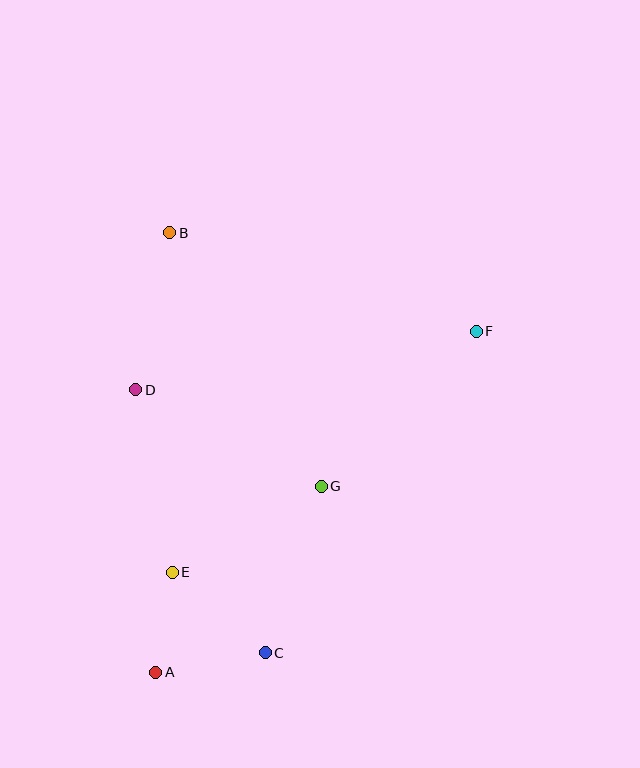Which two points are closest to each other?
Points A and E are closest to each other.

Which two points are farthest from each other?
Points A and F are farthest from each other.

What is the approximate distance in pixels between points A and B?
The distance between A and B is approximately 440 pixels.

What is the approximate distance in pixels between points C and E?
The distance between C and E is approximately 123 pixels.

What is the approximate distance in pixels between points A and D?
The distance between A and D is approximately 283 pixels.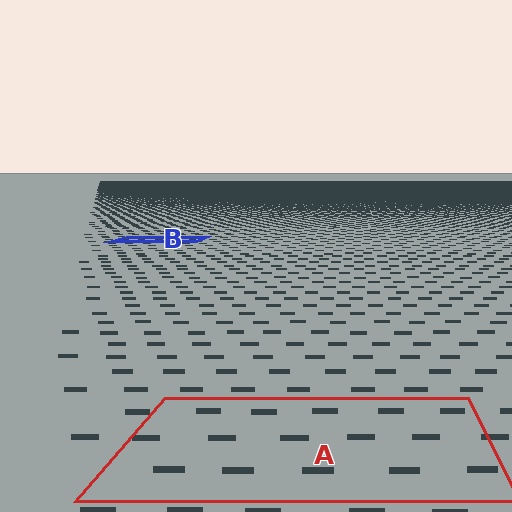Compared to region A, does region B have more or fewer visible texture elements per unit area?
Region B has more texture elements per unit area — they are packed more densely because it is farther away.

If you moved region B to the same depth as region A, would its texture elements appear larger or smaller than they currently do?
They would appear larger. At a closer depth, the same texture elements are projected at a bigger on-screen size.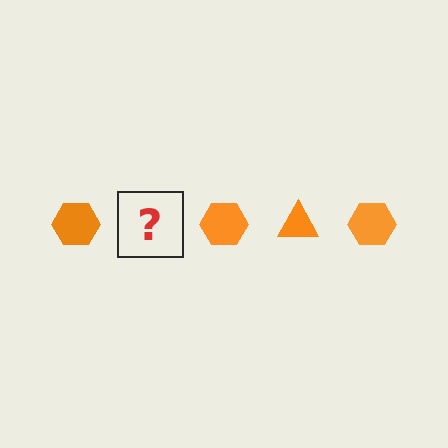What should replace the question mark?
The question mark should be replaced with an orange triangle.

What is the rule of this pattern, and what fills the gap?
The rule is that the pattern cycles through hexagon, triangle shapes in orange. The gap should be filled with an orange triangle.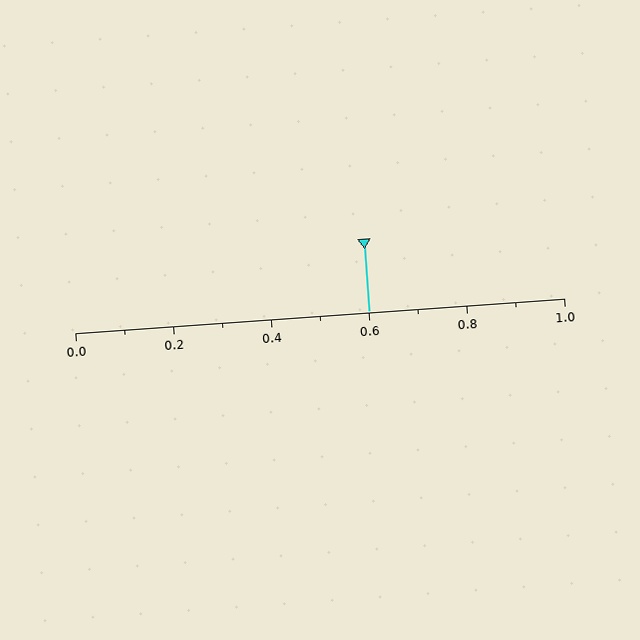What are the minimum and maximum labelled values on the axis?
The axis runs from 0.0 to 1.0.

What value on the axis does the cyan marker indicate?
The marker indicates approximately 0.6.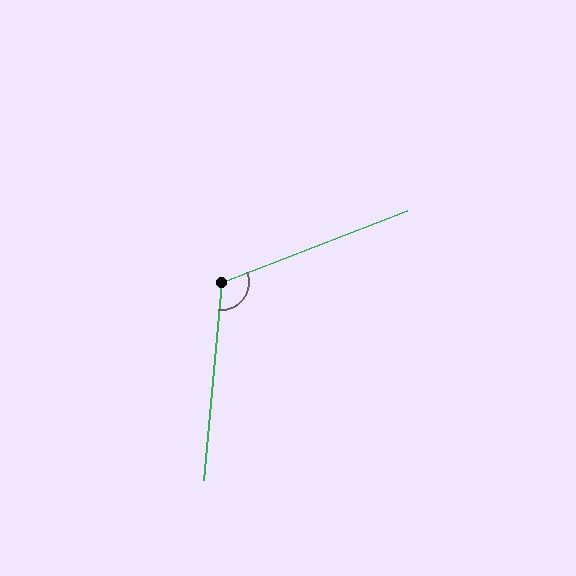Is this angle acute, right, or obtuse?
It is obtuse.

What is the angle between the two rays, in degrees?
Approximately 116 degrees.